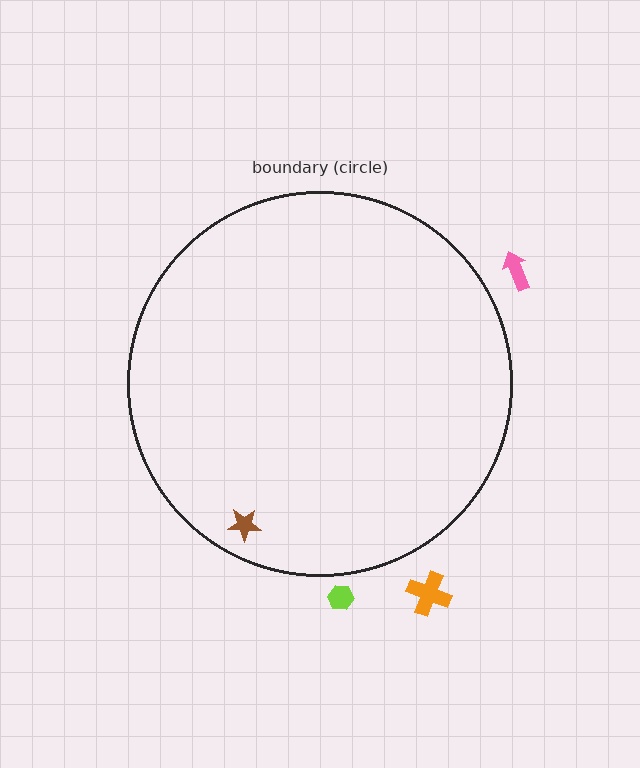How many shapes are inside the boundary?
1 inside, 3 outside.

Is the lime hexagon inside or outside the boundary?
Outside.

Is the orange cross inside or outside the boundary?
Outside.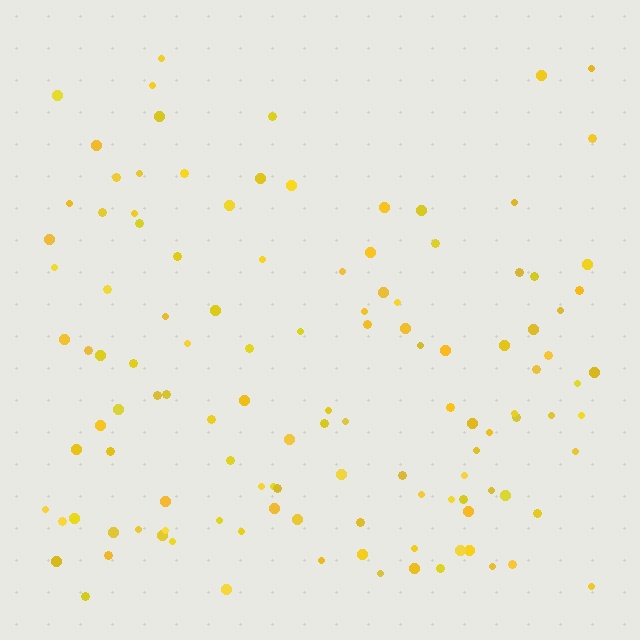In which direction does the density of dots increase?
From top to bottom, with the bottom side densest.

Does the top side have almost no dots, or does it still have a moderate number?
Still a moderate number, just noticeably fewer than the bottom.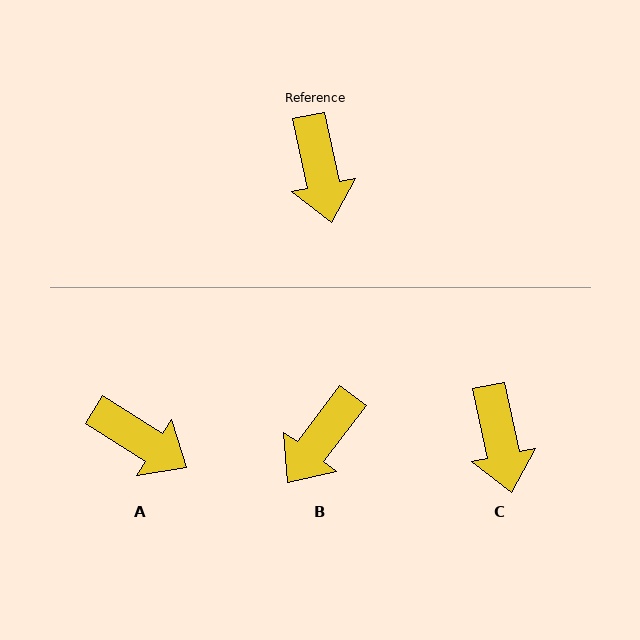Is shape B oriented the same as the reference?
No, it is off by about 49 degrees.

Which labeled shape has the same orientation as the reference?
C.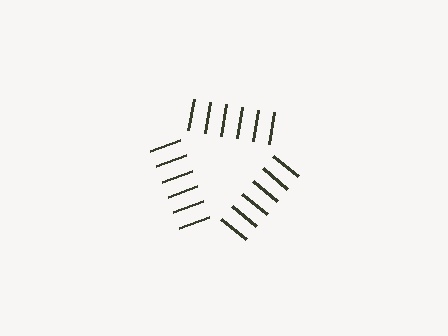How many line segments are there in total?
18 — 6 along each of the 3 edges.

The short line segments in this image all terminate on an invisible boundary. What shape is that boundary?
An illusory triangle — the line segments terminate on its edges but no continuous stroke is drawn.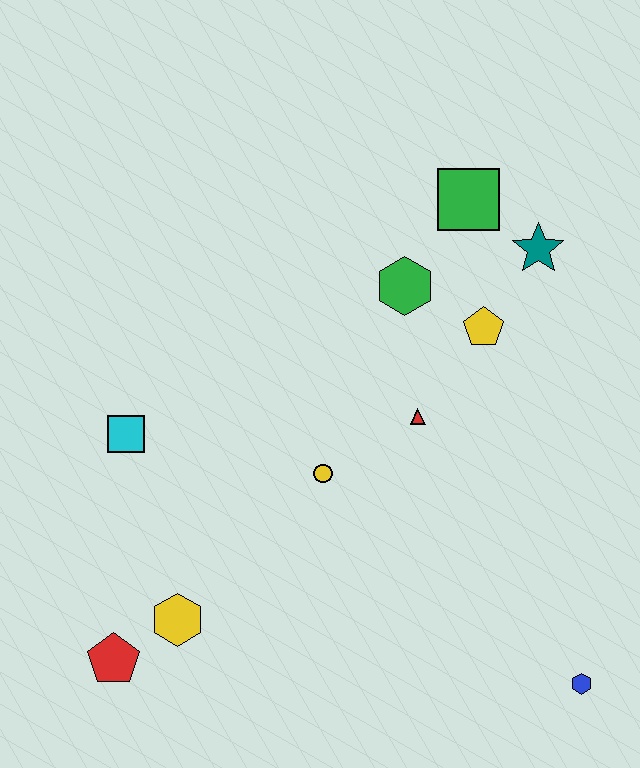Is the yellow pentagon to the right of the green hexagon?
Yes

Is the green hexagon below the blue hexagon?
No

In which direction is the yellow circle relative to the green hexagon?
The yellow circle is below the green hexagon.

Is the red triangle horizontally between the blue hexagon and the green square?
No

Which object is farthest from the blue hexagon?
The cyan square is farthest from the blue hexagon.